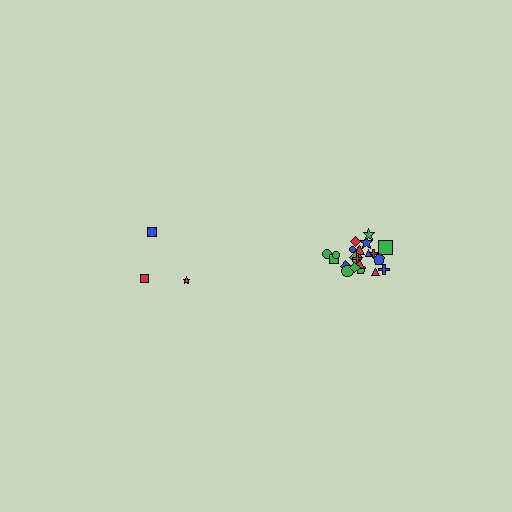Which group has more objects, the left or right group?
The right group.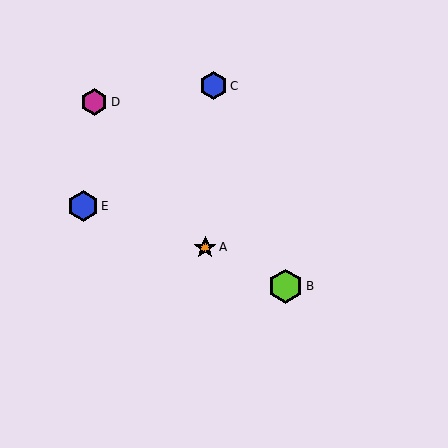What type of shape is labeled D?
Shape D is a magenta hexagon.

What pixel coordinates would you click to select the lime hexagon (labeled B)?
Click at (286, 286) to select the lime hexagon B.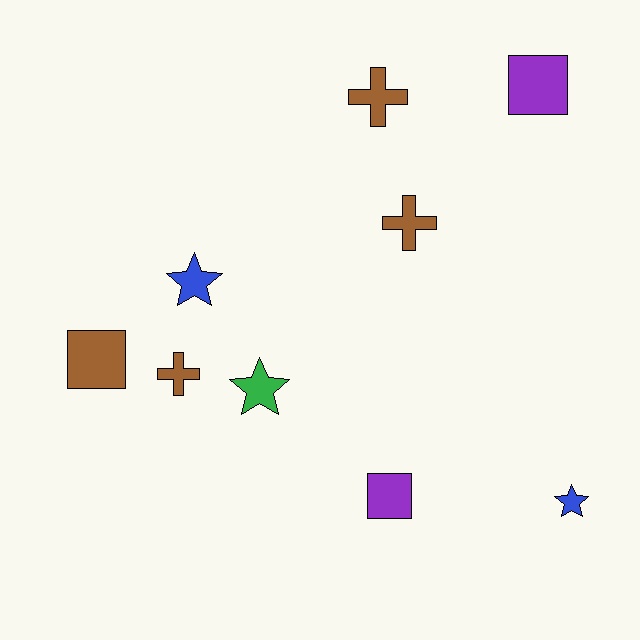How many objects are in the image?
There are 9 objects.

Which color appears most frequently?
Brown, with 4 objects.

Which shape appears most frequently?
Star, with 3 objects.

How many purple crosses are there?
There are no purple crosses.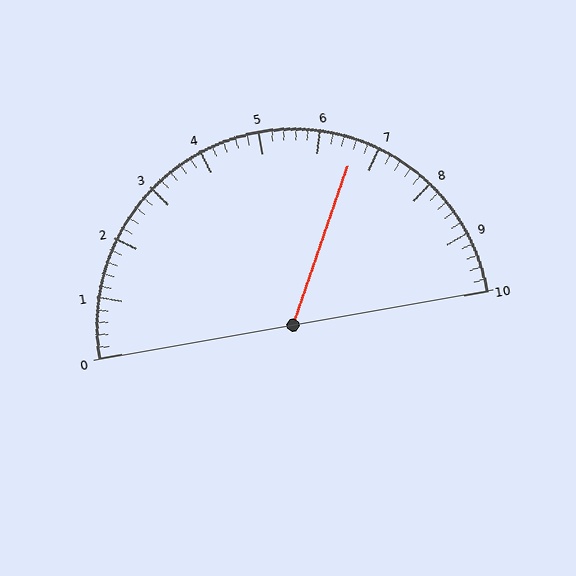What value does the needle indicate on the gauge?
The needle indicates approximately 6.6.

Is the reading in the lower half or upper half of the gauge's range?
The reading is in the upper half of the range (0 to 10).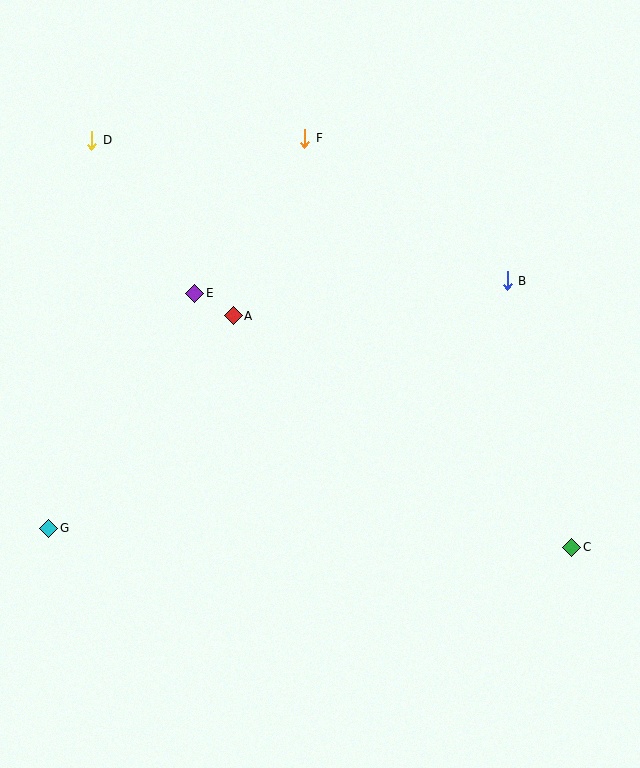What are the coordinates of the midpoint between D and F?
The midpoint between D and F is at (198, 139).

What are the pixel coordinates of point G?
Point G is at (49, 528).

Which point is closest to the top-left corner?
Point D is closest to the top-left corner.